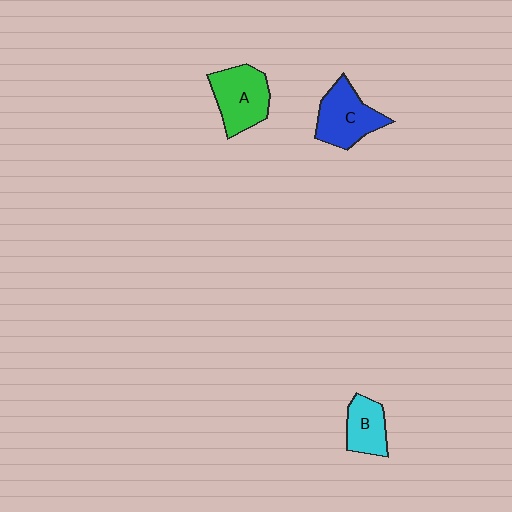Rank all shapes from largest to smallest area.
From largest to smallest: A (green), C (blue), B (cyan).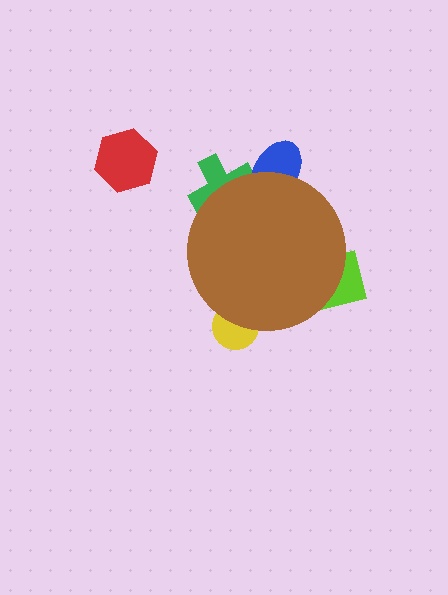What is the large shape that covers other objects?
A brown circle.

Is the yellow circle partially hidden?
Yes, the yellow circle is partially hidden behind the brown circle.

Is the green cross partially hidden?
Yes, the green cross is partially hidden behind the brown circle.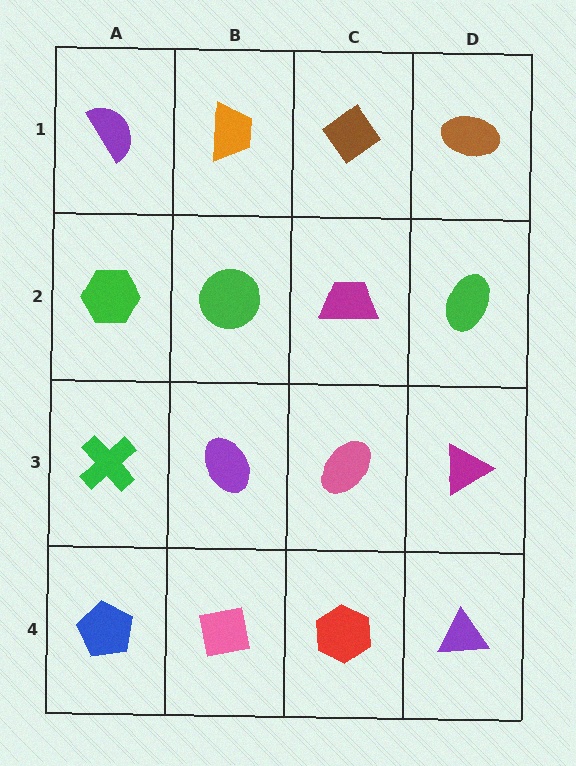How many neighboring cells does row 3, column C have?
4.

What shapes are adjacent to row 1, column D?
A green ellipse (row 2, column D), a brown diamond (row 1, column C).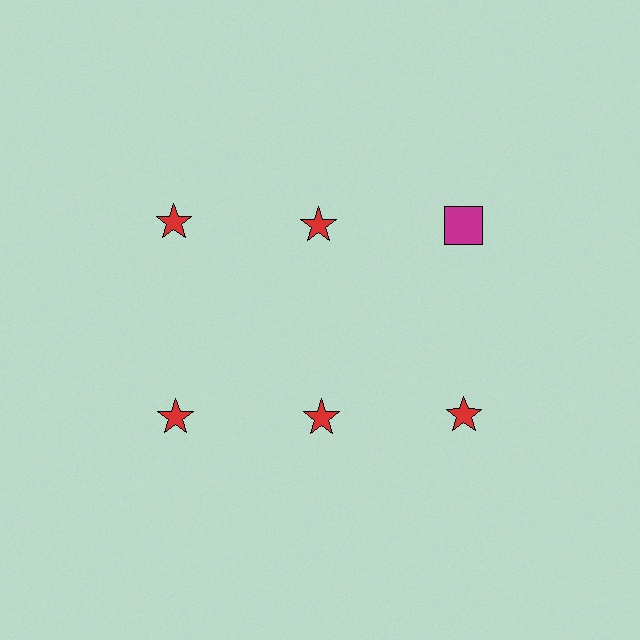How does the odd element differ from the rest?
It differs in both color (magenta instead of red) and shape (square instead of star).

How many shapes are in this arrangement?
There are 6 shapes arranged in a grid pattern.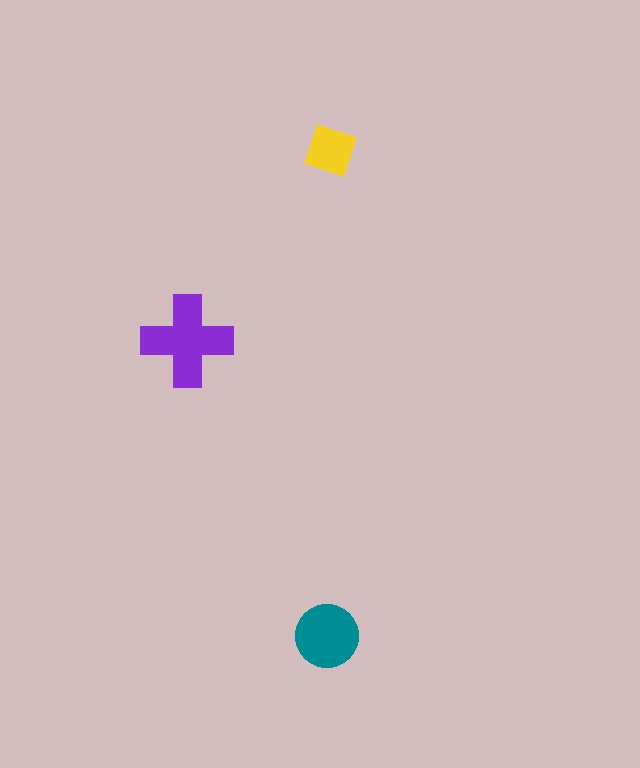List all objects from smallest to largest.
The yellow diamond, the teal circle, the purple cross.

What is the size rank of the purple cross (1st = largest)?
1st.